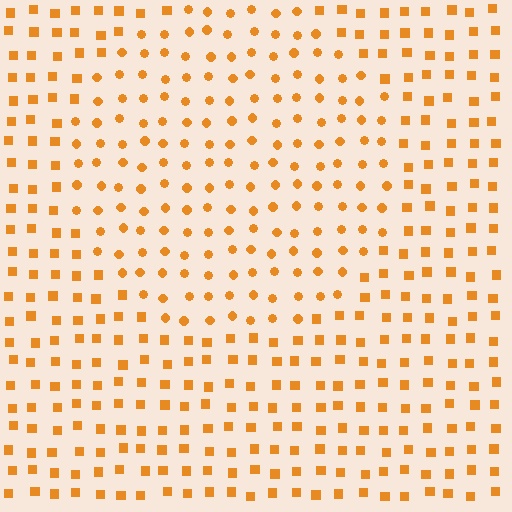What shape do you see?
I see a circle.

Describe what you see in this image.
The image is filled with small orange elements arranged in a uniform grid. A circle-shaped region contains circles, while the surrounding area contains squares. The boundary is defined purely by the change in element shape.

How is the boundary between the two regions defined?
The boundary is defined by a change in element shape: circles inside vs. squares outside. All elements share the same color and spacing.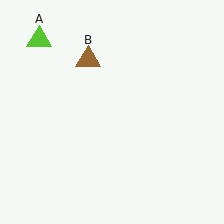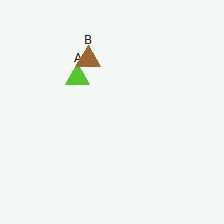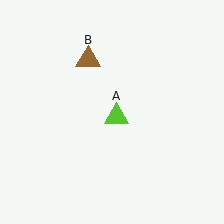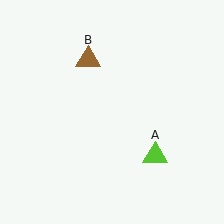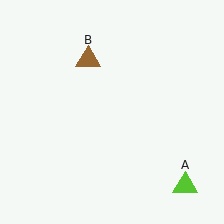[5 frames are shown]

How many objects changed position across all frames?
1 object changed position: lime triangle (object A).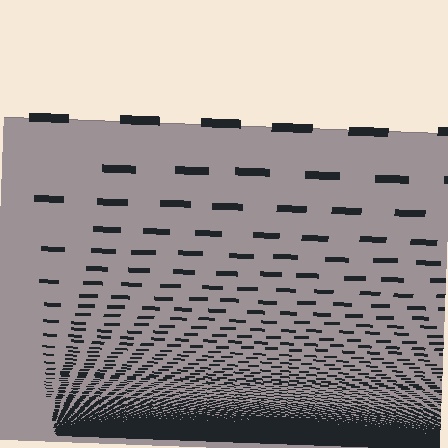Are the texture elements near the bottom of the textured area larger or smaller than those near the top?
Smaller. The gradient is inverted — elements near the bottom are smaller and denser.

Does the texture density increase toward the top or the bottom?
Density increases toward the bottom.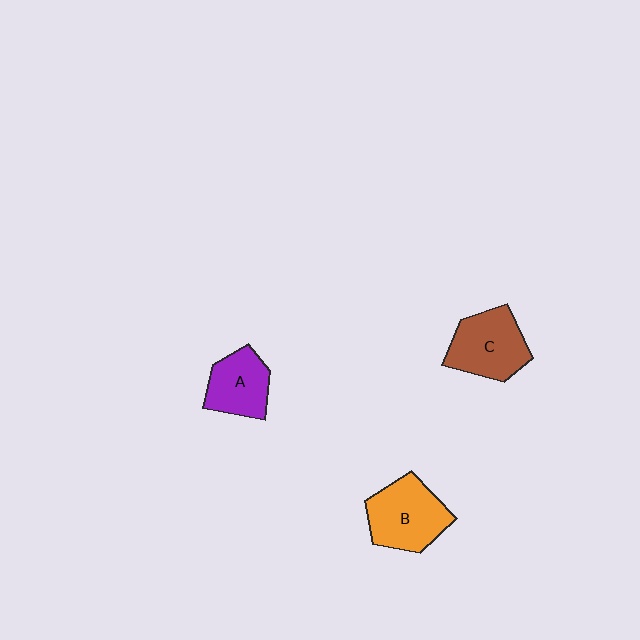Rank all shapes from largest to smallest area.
From largest to smallest: B (orange), C (brown), A (purple).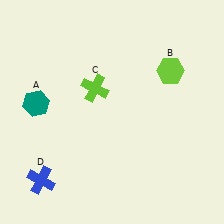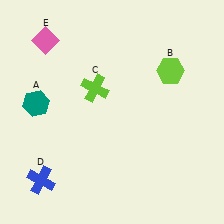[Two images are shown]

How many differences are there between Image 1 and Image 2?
There is 1 difference between the two images.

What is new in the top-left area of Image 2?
A pink diamond (E) was added in the top-left area of Image 2.